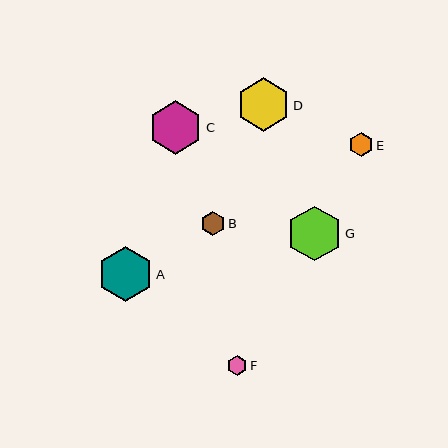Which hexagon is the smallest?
Hexagon F is the smallest with a size of approximately 20 pixels.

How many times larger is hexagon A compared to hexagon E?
Hexagon A is approximately 2.3 times the size of hexagon E.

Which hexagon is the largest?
Hexagon A is the largest with a size of approximately 55 pixels.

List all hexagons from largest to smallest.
From largest to smallest: A, G, C, D, B, E, F.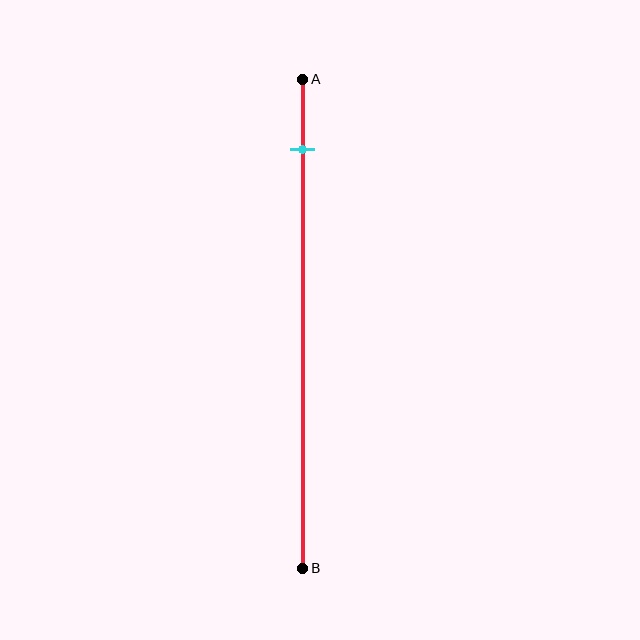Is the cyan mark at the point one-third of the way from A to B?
No, the mark is at about 15% from A, not at the 33% one-third point.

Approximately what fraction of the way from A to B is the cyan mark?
The cyan mark is approximately 15% of the way from A to B.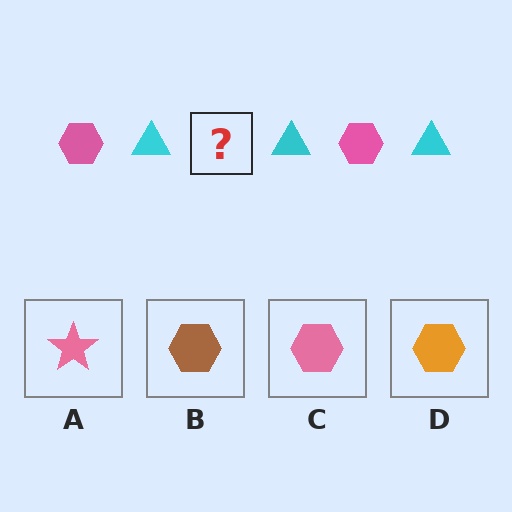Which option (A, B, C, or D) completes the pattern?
C.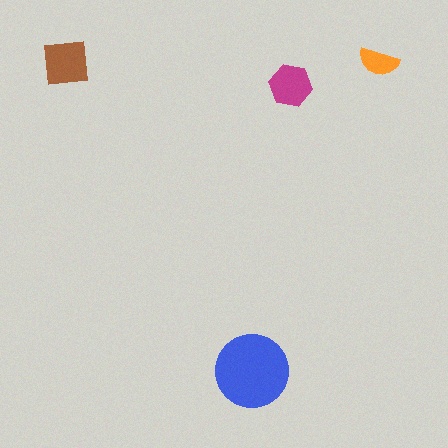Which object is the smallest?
The orange semicircle.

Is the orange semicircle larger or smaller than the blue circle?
Smaller.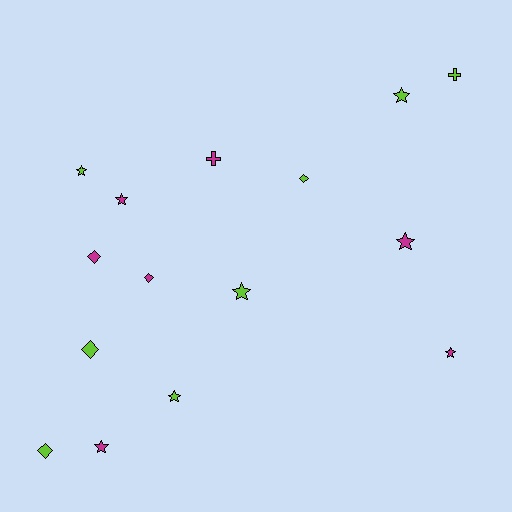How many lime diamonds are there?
There are 3 lime diamonds.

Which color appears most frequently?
Lime, with 8 objects.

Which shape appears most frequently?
Star, with 8 objects.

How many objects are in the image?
There are 15 objects.